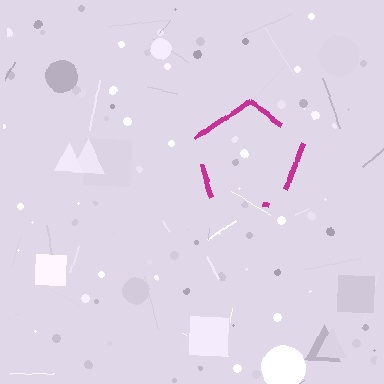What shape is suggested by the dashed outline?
The dashed outline suggests a pentagon.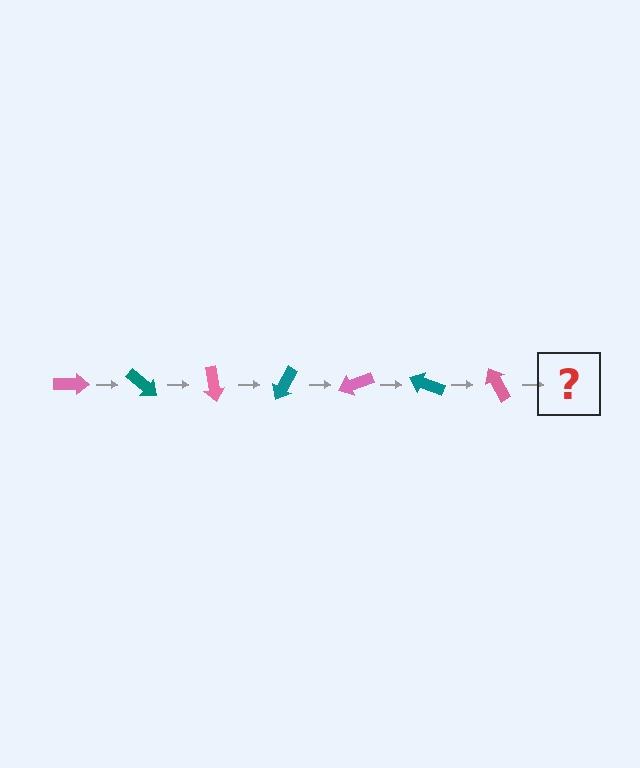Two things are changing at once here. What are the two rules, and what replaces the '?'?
The two rules are that it rotates 40 degrees each step and the color cycles through pink and teal. The '?' should be a teal arrow, rotated 280 degrees from the start.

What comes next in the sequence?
The next element should be a teal arrow, rotated 280 degrees from the start.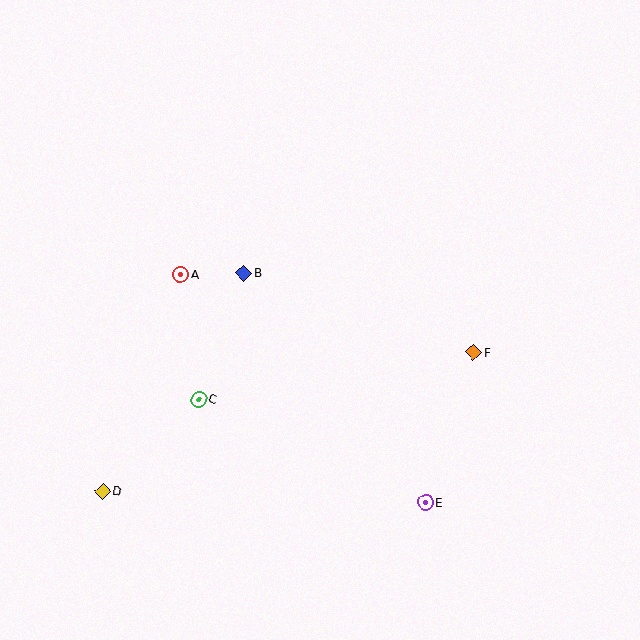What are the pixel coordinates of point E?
Point E is at (425, 503).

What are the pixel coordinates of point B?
Point B is at (244, 273).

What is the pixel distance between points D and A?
The distance between D and A is 230 pixels.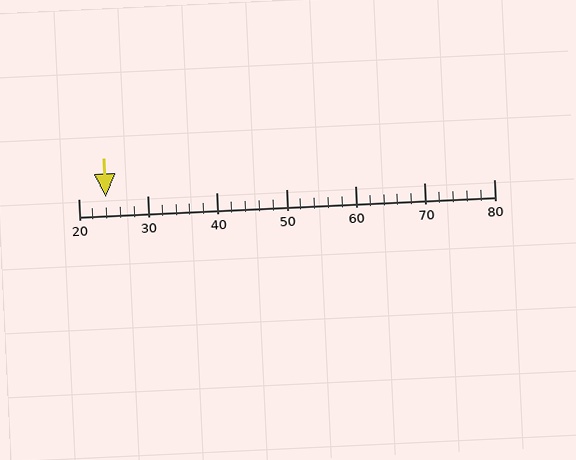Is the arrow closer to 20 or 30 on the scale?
The arrow is closer to 20.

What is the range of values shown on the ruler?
The ruler shows values from 20 to 80.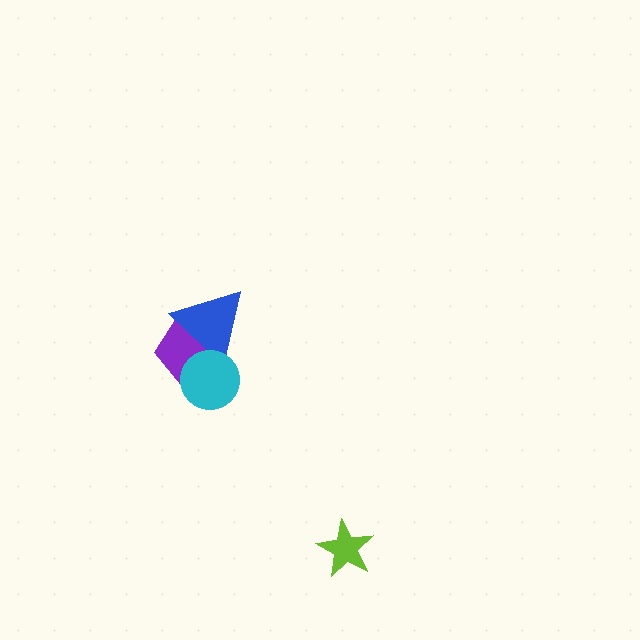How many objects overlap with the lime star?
0 objects overlap with the lime star.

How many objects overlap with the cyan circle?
2 objects overlap with the cyan circle.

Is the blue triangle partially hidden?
Yes, it is partially covered by another shape.